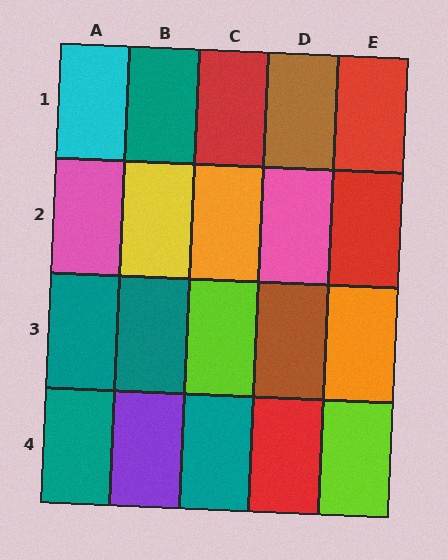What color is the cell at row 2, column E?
Red.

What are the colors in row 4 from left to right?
Teal, purple, teal, red, lime.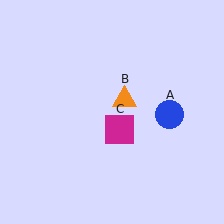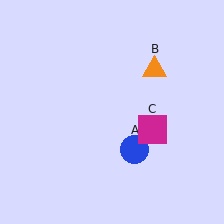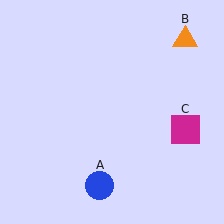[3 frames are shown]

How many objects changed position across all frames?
3 objects changed position: blue circle (object A), orange triangle (object B), magenta square (object C).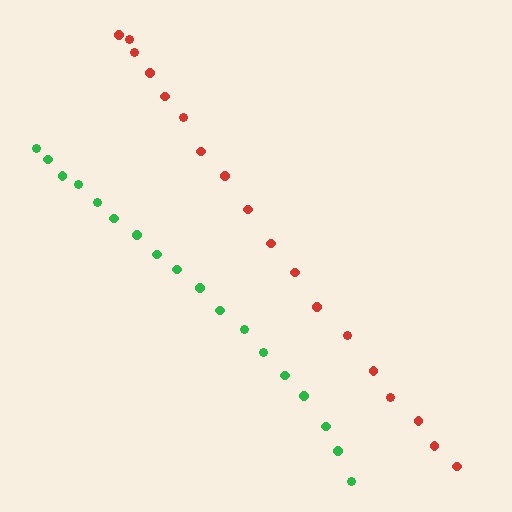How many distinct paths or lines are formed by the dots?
There are 2 distinct paths.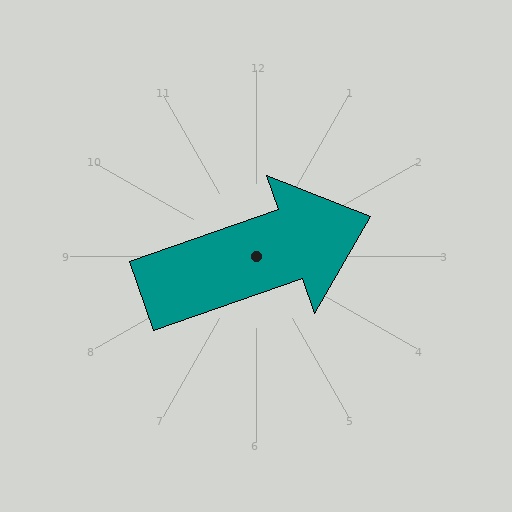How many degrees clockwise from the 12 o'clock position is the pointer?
Approximately 71 degrees.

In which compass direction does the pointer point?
East.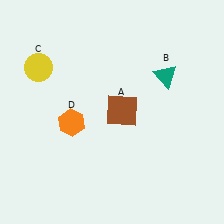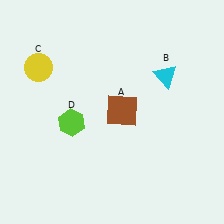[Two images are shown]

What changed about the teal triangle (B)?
In Image 1, B is teal. In Image 2, it changed to cyan.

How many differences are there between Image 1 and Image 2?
There are 2 differences between the two images.